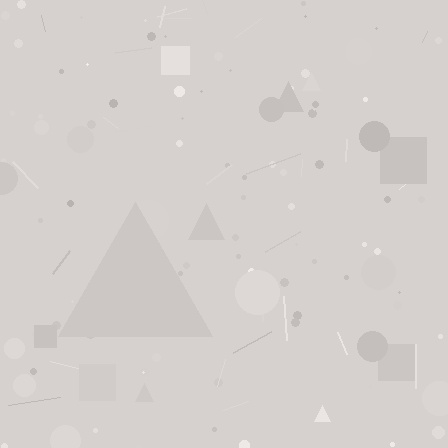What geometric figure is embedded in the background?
A triangle is embedded in the background.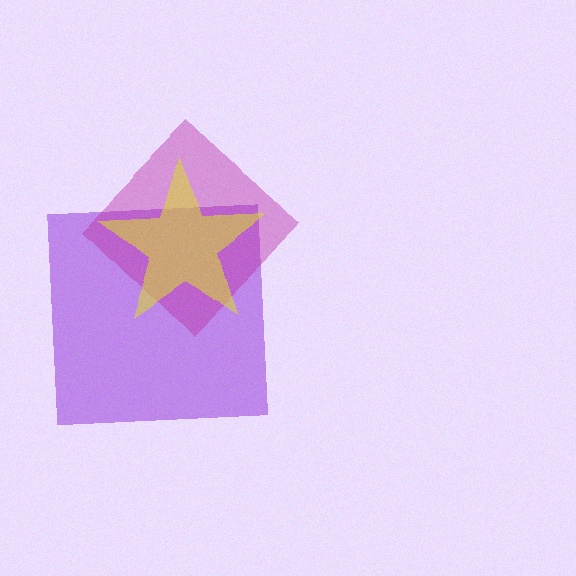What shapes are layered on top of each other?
The layered shapes are: a purple square, a magenta diamond, a yellow star.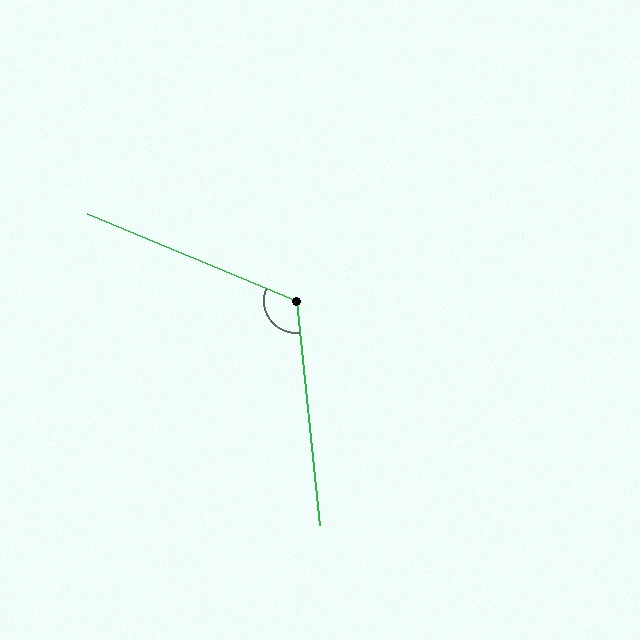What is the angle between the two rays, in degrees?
Approximately 119 degrees.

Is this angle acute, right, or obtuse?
It is obtuse.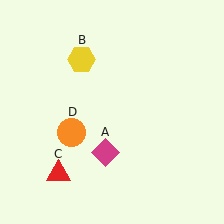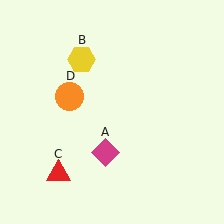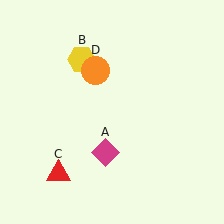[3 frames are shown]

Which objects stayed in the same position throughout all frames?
Magenta diamond (object A) and yellow hexagon (object B) and red triangle (object C) remained stationary.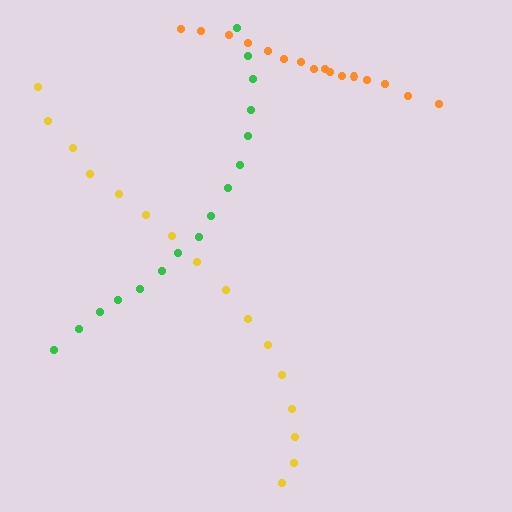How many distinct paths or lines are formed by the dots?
There are 3 distinct paths.